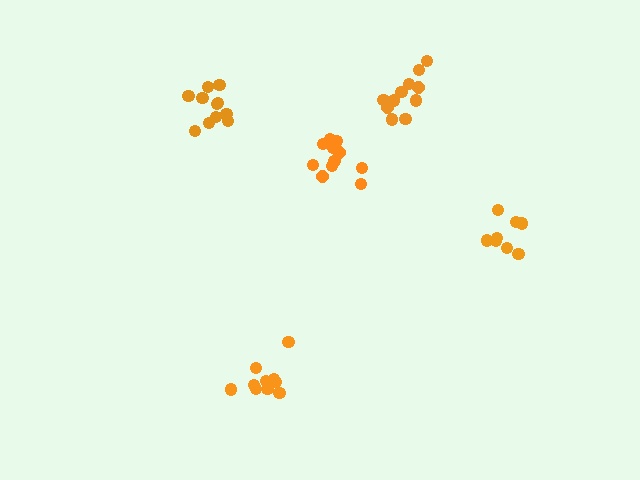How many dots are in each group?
Group 1: 8 dots, Group 2: 11 dots, Group 3: 11 dots, Group 4: 11 dots, Group 5: 10 dots (51 total).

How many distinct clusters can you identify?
There are 5 distinct clusters.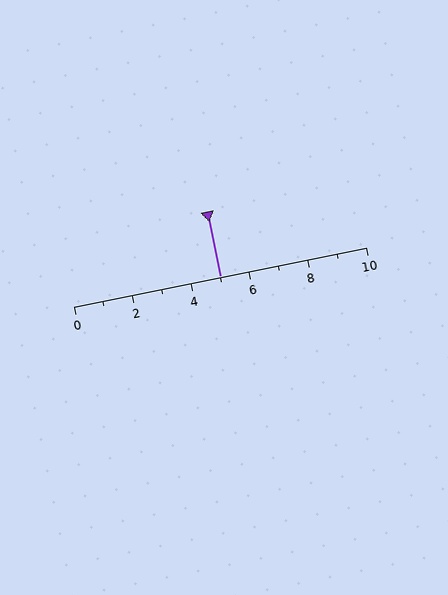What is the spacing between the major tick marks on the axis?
The major ticks are spaced 2 apart.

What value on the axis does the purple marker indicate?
The marker indicates approximately 5.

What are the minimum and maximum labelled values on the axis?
The axis runs from 0 to 10.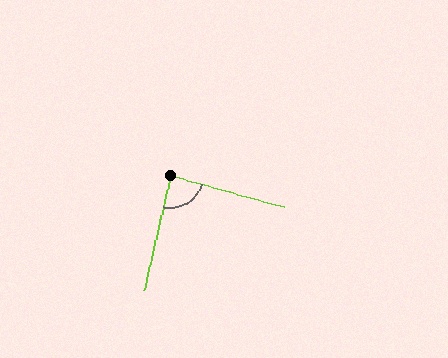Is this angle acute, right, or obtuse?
It is approximately a right angle.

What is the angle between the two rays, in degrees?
Approximately 88 degrees.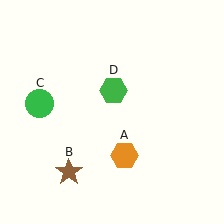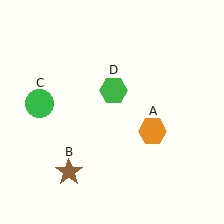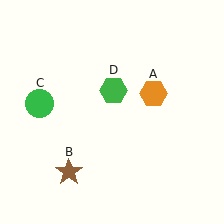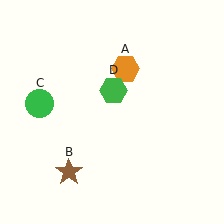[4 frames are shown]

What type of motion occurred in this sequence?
The orange hexagon (object A) rotated counterclockwise around the center of the scene.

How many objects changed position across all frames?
1 object changed position: orange hexagon (object A).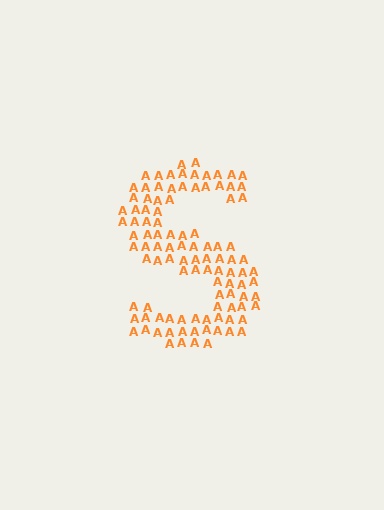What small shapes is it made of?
It is made of small letter A's.